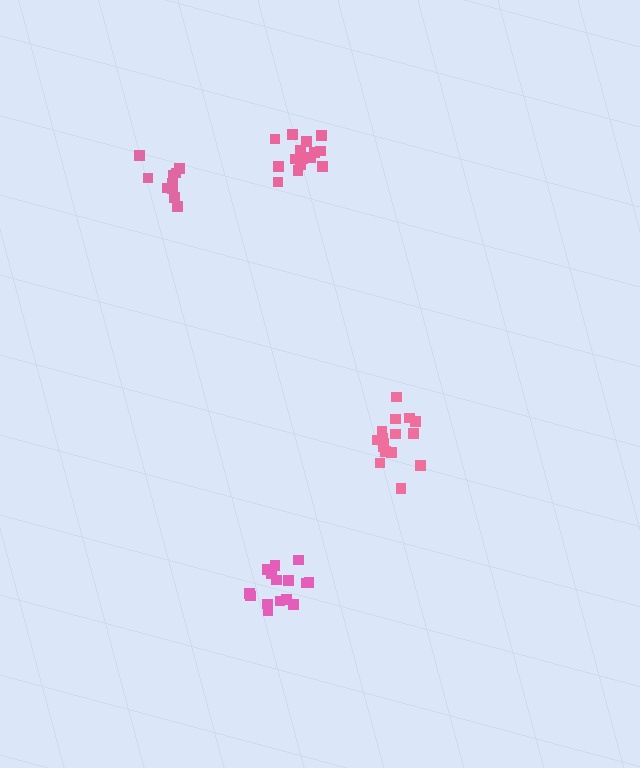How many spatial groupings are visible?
There are 4 spatial groupings.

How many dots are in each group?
Group 1: 15 dots, Group 2: 16 dots, Group 3: 15 dots, Group 4: 10 dots (56 total).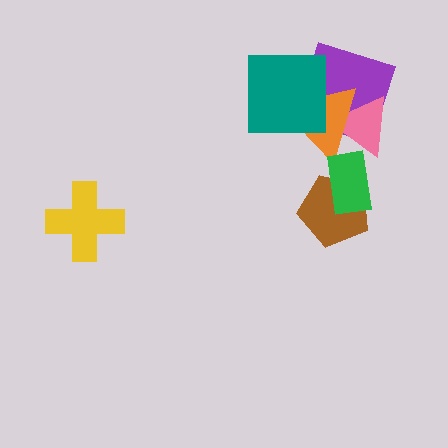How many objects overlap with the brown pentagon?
1 object overlaps with the brown pentagon.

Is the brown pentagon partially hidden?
Yes, it is partially covered by another shape.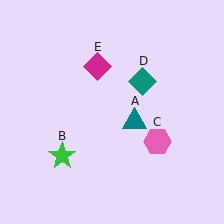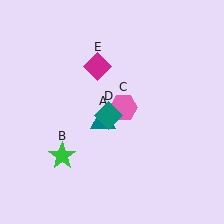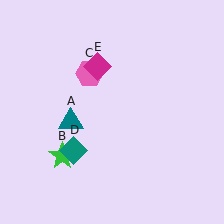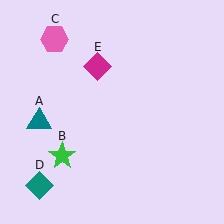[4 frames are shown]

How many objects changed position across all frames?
3 objects changed position: teal triangle (object A), pink hexagon (object C), teal diamond (object D).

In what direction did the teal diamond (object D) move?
The teal diamond (object D) moved down and to the left.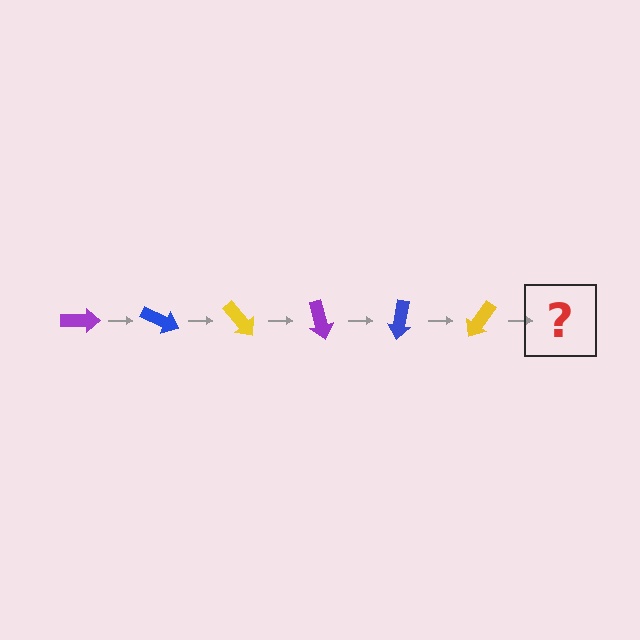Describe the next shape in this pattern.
It should be a purple arrow, rotated 150 degrees from the start.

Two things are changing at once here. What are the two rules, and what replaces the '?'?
The two rules are that it rotates 25 degrees each step and the color cycles through purple, blue, and yellow. The '?' should be a purple arrow, rotated 150 degrees from the start.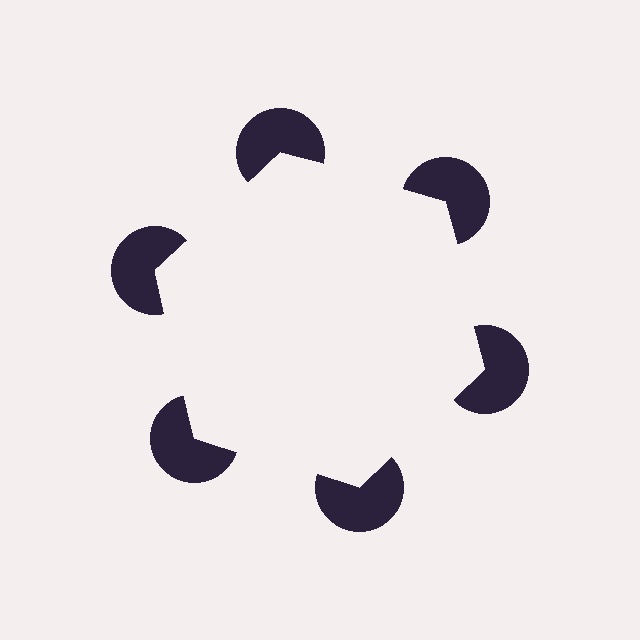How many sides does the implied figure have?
6 sides.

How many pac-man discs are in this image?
There are 6 — one at each vertex of the illusory hexagon.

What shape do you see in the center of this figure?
An illusory hexagon — its edges are inferred from the aligned wedge cuts in the pac-man discs, not physically drawn.